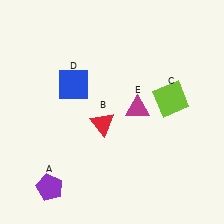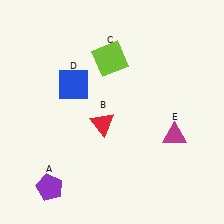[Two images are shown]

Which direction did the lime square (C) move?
The lime square (C) moved left.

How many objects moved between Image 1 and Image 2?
2 objects moved between the two images.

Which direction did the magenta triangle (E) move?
The magenta triangle (E) moved right.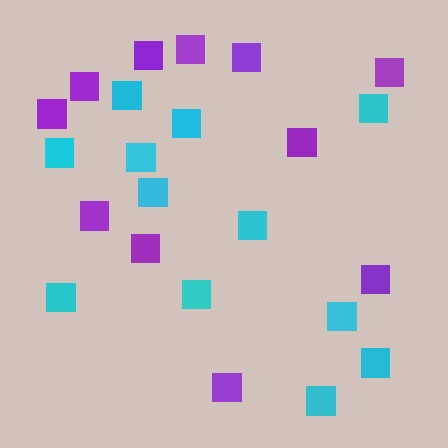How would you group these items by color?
There are 2 groups: one group of purple squares (11) and one group of cyan squares (12).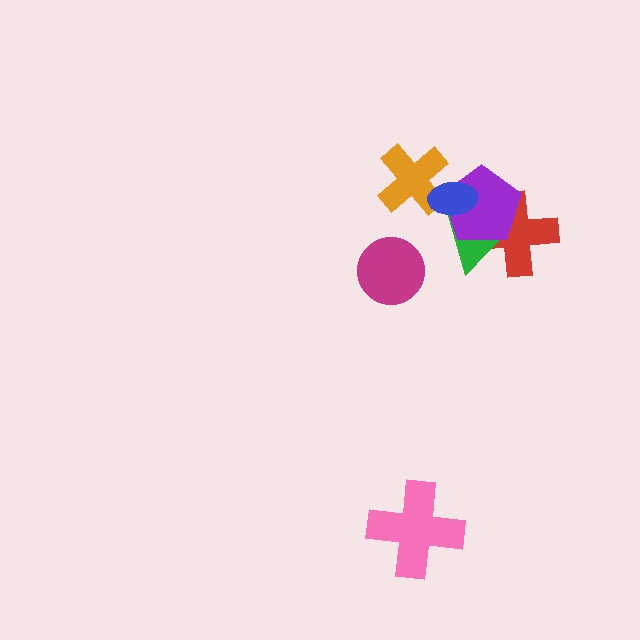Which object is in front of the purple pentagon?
The blue ellipse is in front of the purple pentagon.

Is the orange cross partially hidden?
Yes, it is partially covered by another shape.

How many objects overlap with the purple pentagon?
3 objects overlap with the purple pentagon.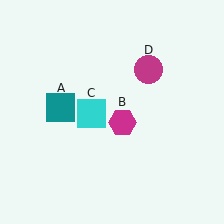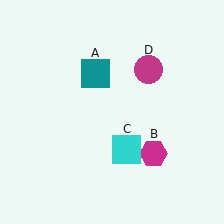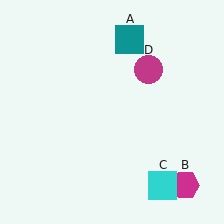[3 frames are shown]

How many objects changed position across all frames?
3 objects changed position: teal square (object A), magenta hexagon (object B), cyan square (object C).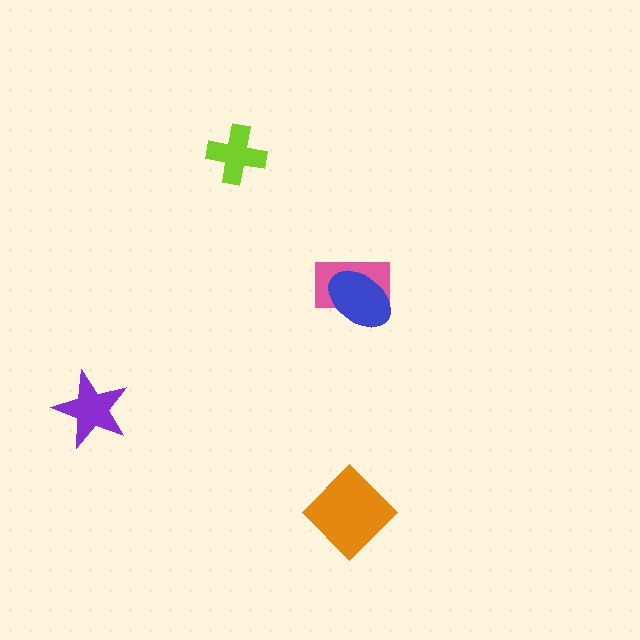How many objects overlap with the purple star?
0 objects overlap with the purple star.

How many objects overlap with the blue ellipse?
1 object overlaps with the blue ellipse.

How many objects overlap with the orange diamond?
0 objects overlap with the orange diamond.